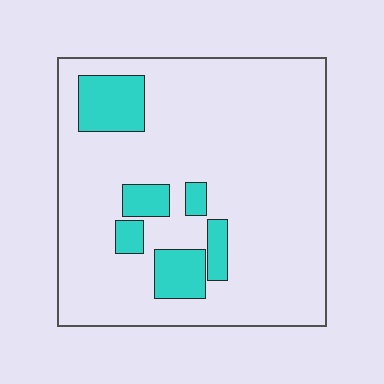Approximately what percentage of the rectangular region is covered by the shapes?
Approximately 15%.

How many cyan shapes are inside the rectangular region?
6.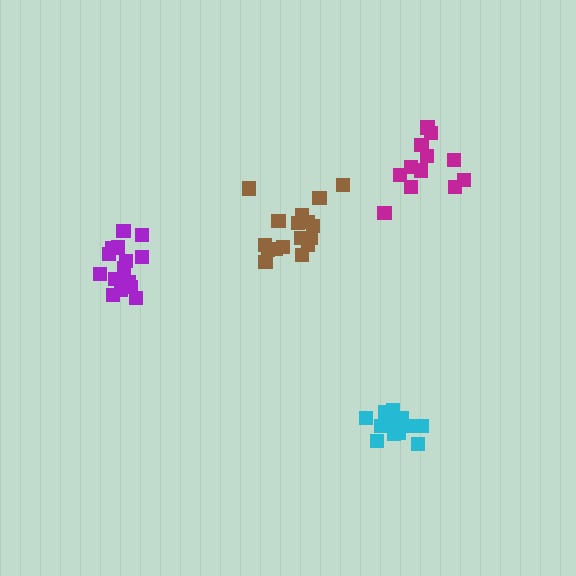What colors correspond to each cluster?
The clusters are colored: purple, brown, cyan, magenta.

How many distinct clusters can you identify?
There are 4 distinct clusters.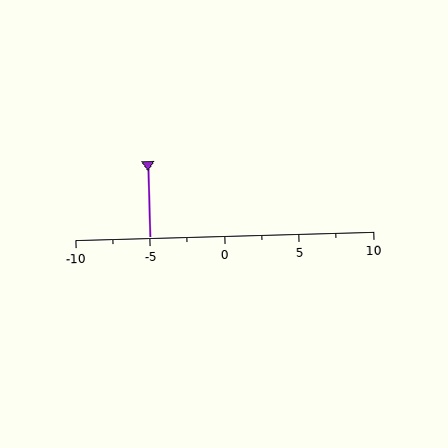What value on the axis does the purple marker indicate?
The marker indicates approximately -5.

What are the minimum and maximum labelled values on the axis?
The axis runs from -10 to 10.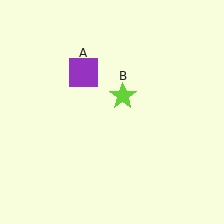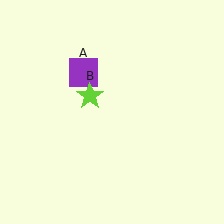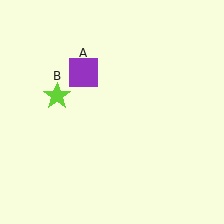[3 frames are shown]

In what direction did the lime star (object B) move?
The lime star (object B) moved left.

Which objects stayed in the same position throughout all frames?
Purple square (object A) remained stationary.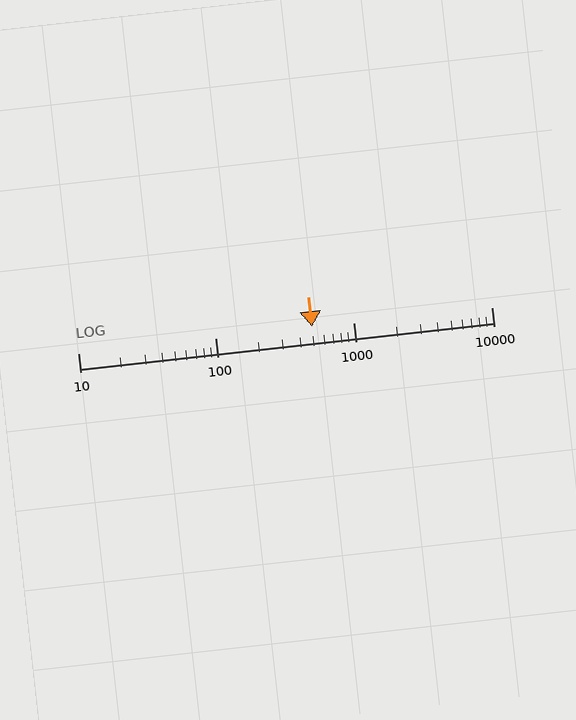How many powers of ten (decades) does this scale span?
The scale spans 3 decades, from 10 to 10000.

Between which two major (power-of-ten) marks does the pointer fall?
The pointer is between 100 and 1000.